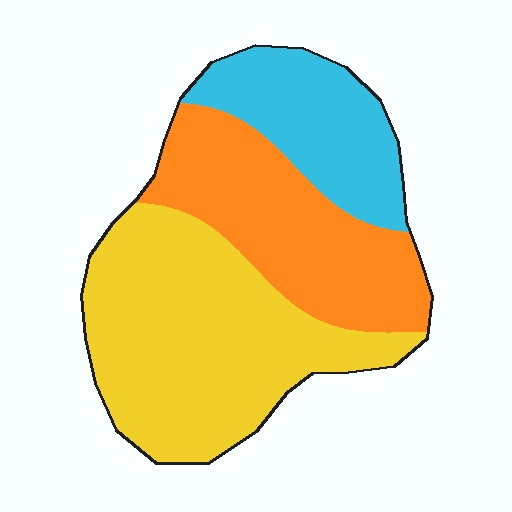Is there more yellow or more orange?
Yellow.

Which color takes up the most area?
Yellow, at roughly 45%.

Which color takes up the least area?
Cyan, at roughly 20%.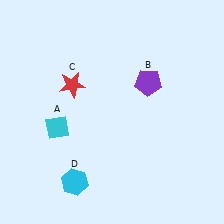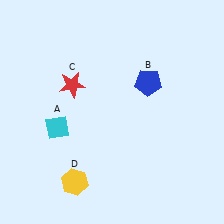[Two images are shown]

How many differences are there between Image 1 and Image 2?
There are 2 differences between the two images.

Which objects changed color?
B changed from purple to blue. D changed from cyan to yellow.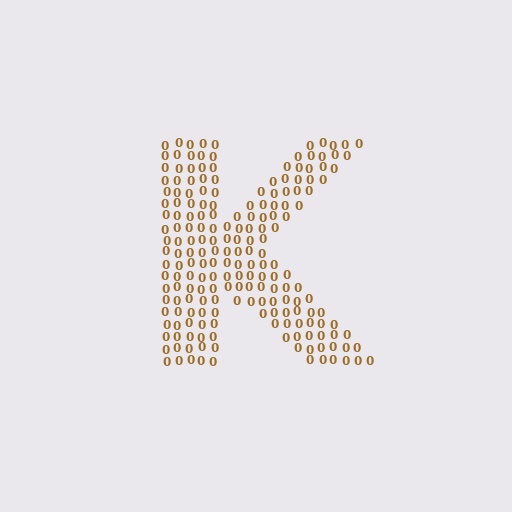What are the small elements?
The small elements are digit 0's.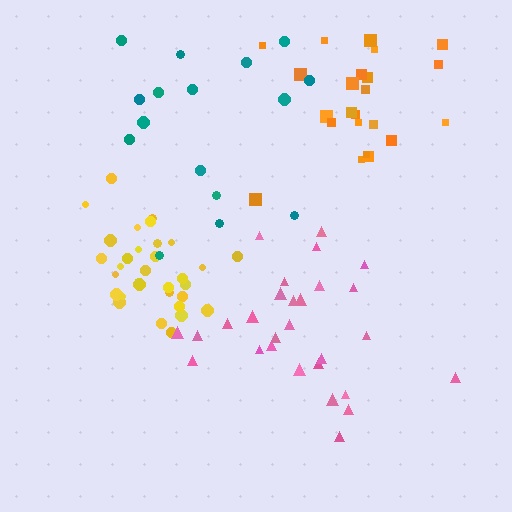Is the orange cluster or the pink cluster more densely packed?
Pink.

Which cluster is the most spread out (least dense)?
Teal.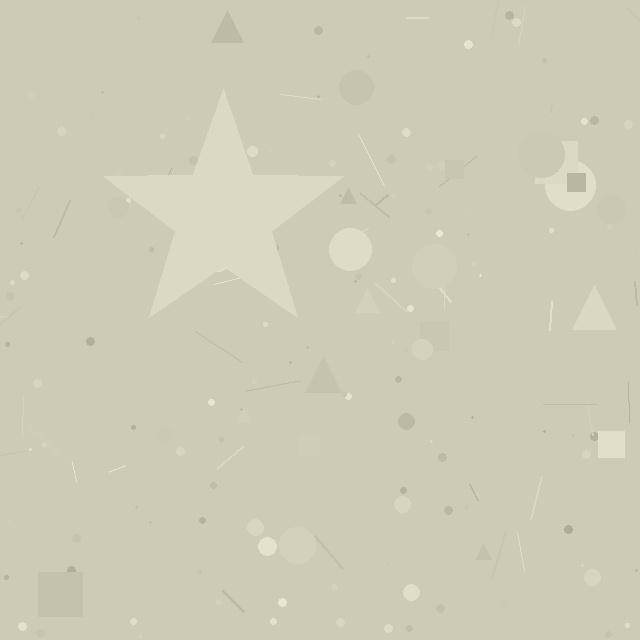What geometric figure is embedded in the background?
A star is embedded in the background.